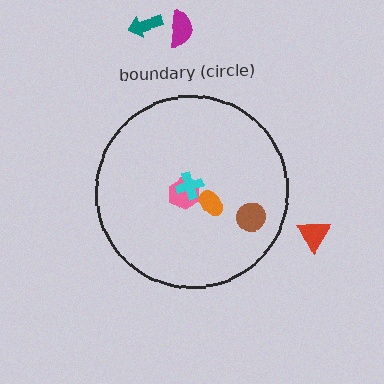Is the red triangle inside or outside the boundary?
Outside.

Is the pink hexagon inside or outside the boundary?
Inside.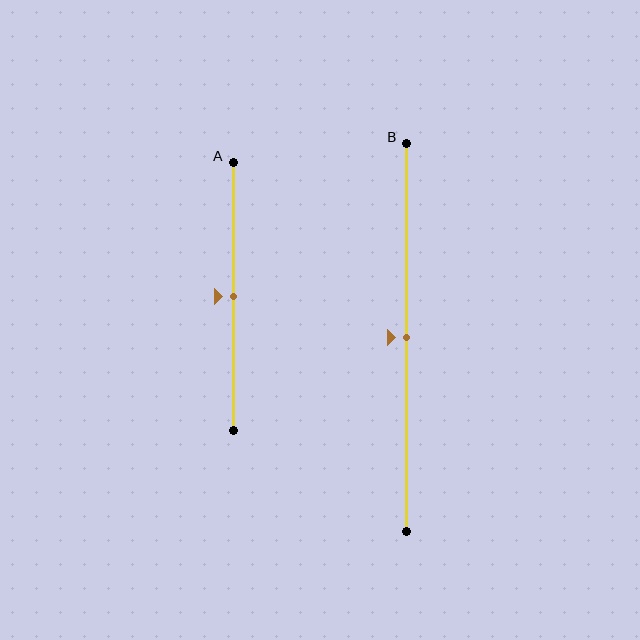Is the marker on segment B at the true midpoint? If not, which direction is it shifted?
Yes, the marker on segment B is at the true midpoint.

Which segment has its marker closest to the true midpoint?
Segment A has its marker closest to the true midpoint.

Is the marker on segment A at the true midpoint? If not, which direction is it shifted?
Yes, the marker on segment A is at the true midpoint.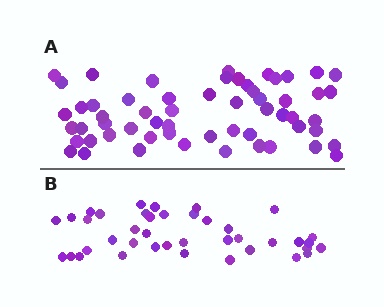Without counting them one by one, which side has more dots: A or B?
Region A (the top region) has more dots.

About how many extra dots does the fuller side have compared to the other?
Region A has approximately 20 more dots than region B.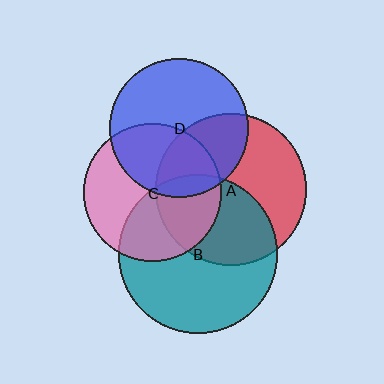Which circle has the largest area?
Circle B (teal).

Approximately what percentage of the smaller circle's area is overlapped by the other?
Approximately 45%.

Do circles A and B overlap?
Yes.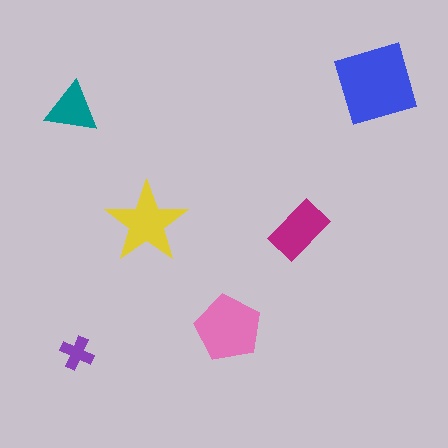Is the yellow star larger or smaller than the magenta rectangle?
Larger.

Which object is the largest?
The blue diamond.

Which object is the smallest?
The purple cross.